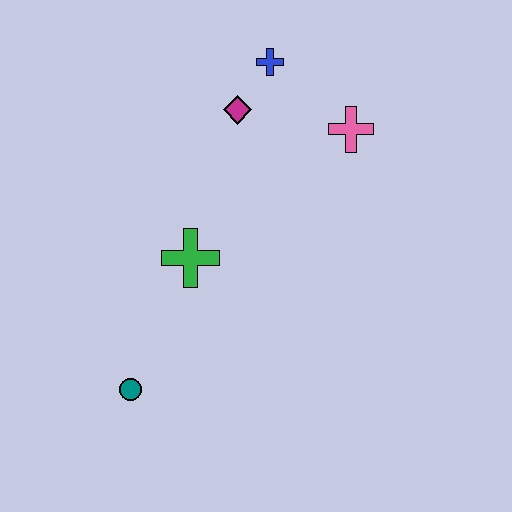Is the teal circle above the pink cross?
No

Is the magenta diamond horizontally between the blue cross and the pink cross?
No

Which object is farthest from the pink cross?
The teal circle is farthest from the pink cross.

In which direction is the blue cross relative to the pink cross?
The blue cross is to the left of the pink cross.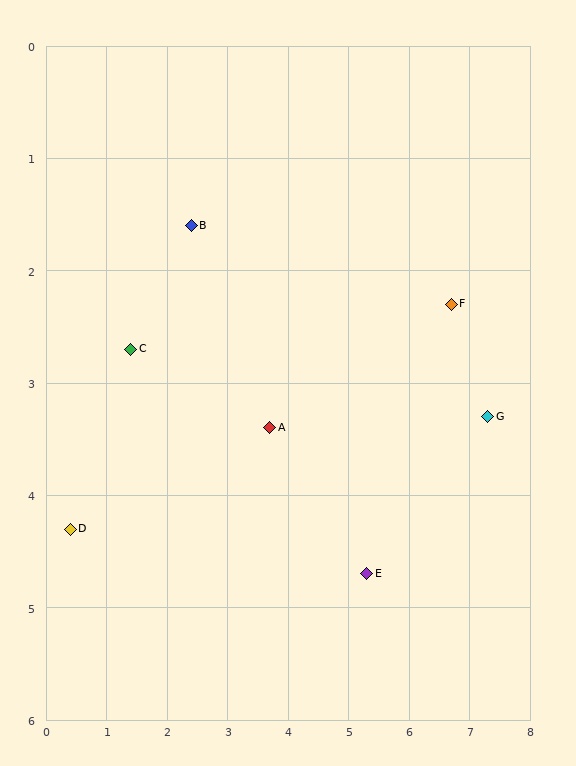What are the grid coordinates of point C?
Point C is at approximately (1.4, 2.7).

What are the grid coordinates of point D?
Point D is at approximately (0.4, 4.3).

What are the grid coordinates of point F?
Point F is at approximately (6.7, 2.3).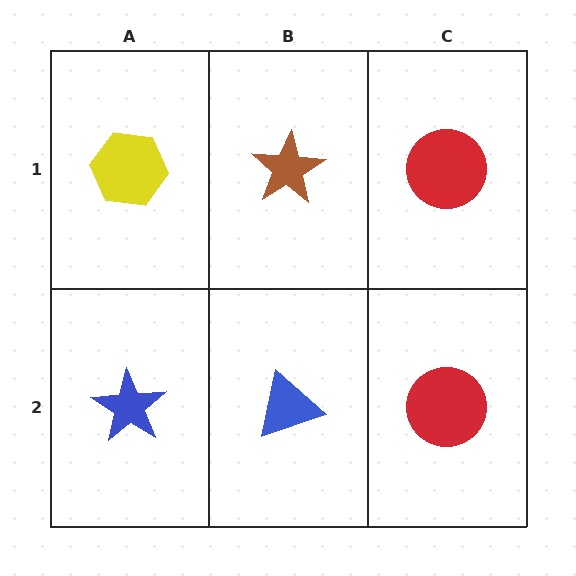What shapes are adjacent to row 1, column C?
A red circle (row 2, column C), a brown star (row 1, column B).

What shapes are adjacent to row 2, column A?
A yellow hexagon (row 1, column A), a blue triangle (row 2, column B).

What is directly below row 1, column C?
A red circle.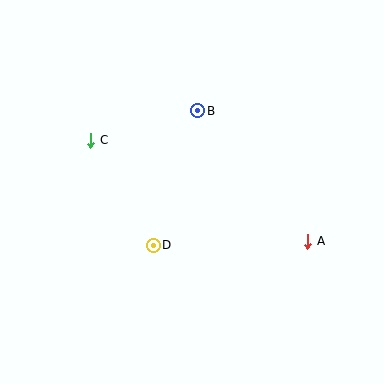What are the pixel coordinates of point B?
Point B is at (198, 111).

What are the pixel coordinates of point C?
Point C is at (91, 140).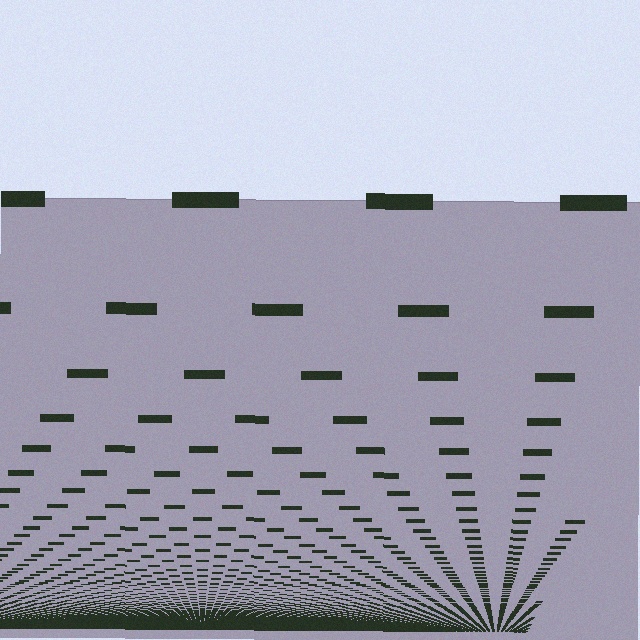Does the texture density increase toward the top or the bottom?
Density increases toward the bottom.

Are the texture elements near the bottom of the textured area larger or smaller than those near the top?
Smaller. The gradient is inverted — elements near the bottom are smaller and denser.